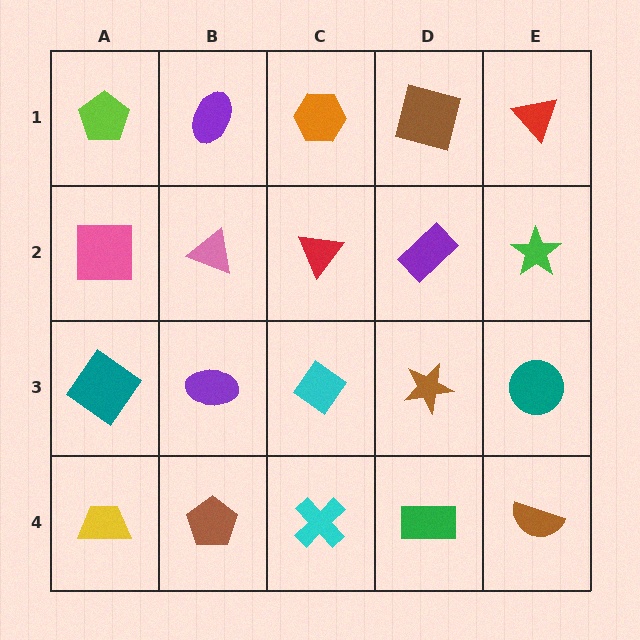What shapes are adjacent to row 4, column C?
A cyan diamond (row 3, column C), a brown pentagon (row 4, column B), a green rectangle (row 4, column D).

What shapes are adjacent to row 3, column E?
A green star (row 2, column E), a brown semicircle (row 4, column E), a brown star (row 3, column D).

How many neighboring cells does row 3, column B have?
4.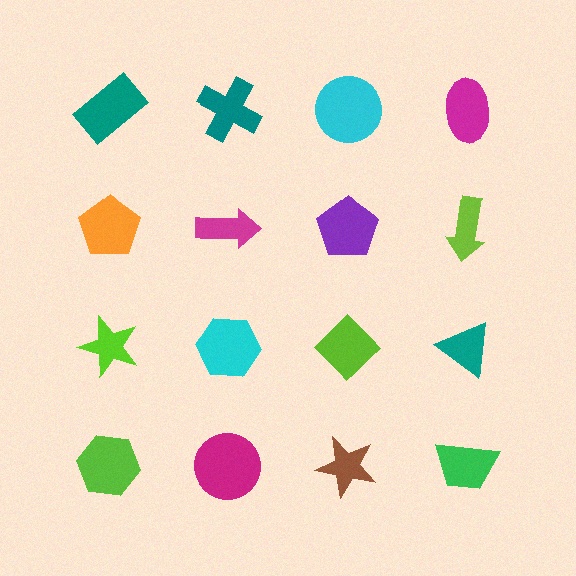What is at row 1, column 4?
A magenta ellipse.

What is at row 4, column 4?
A green trapezoid.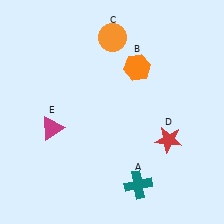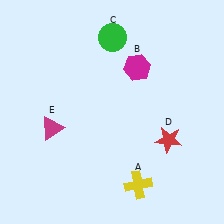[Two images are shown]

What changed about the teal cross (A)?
In Image 1, A is teal. In Image 2, it changed to yellow.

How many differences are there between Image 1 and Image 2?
There are 3 differences between the two images.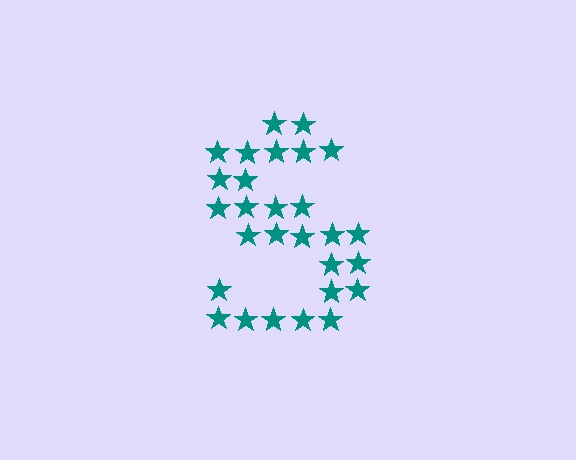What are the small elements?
The small elements are stars.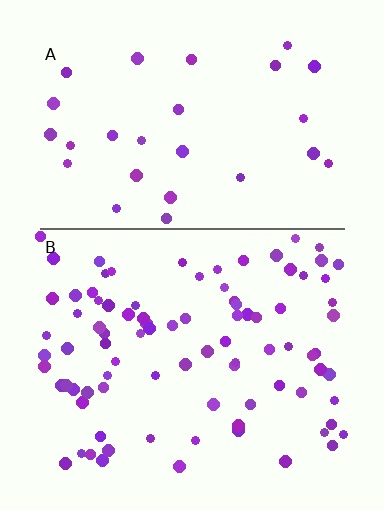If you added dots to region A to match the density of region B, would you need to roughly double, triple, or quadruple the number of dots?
Approximately triple.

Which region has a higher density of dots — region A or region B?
B (the bottom).